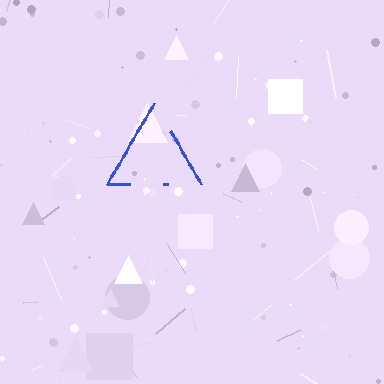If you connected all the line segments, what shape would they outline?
They would outline a triangle.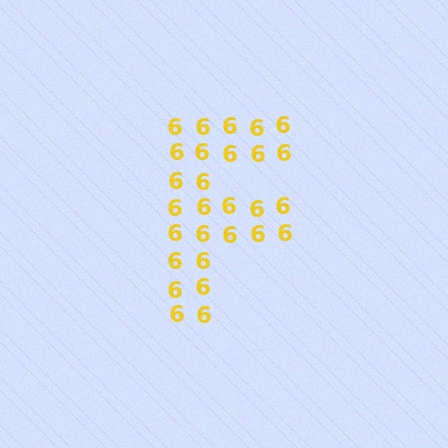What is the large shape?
The large shape is the letter F.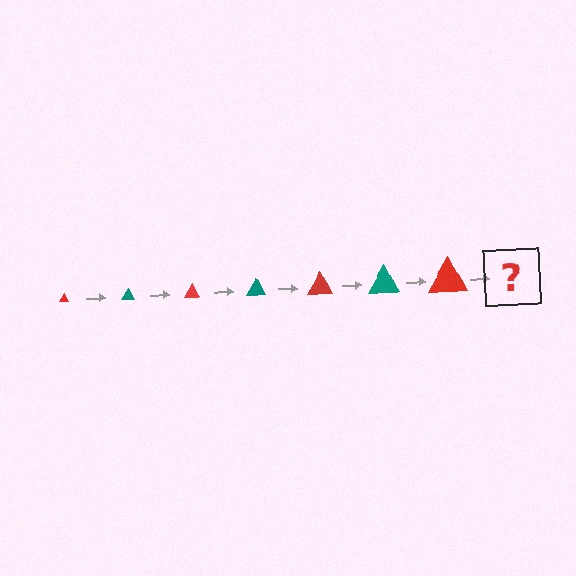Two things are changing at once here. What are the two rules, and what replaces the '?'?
The two rules are that the triangle grows larger each step and the color cycles through red and teal. The '?' should be a teal triangle, larger than the previous one.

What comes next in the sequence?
The next element should be a teal triangle, larger than the previous one.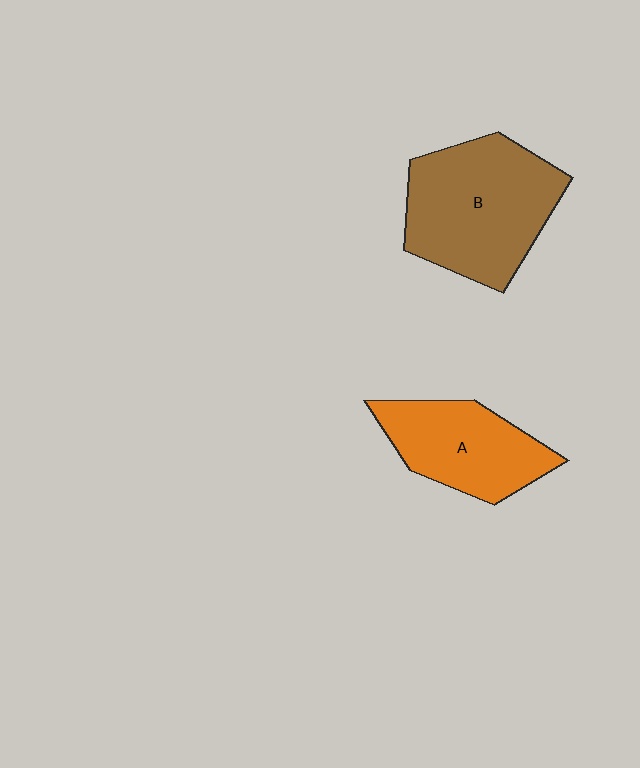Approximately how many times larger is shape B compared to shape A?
Approximately 1.4 times.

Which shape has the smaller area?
Shape A (orange).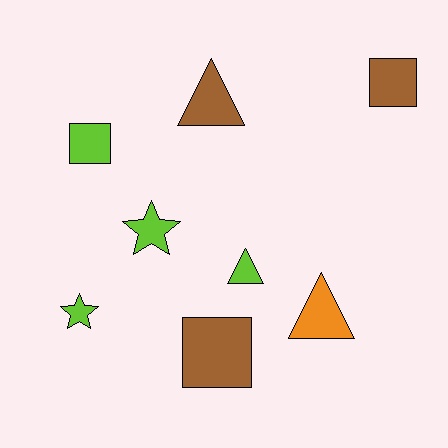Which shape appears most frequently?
Square, with 3 objects.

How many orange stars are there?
There are no orange stars.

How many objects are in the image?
There are 8 objects.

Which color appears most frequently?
Lime, with 4 objects.